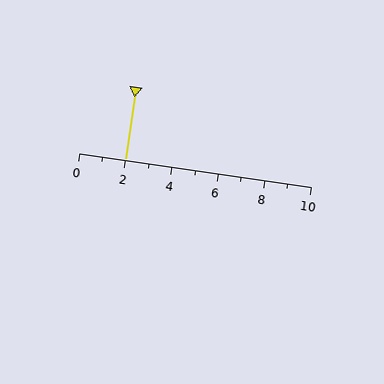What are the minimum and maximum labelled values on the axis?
The axis runs from 0 to 10.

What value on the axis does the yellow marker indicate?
The marker indicates approximately 2.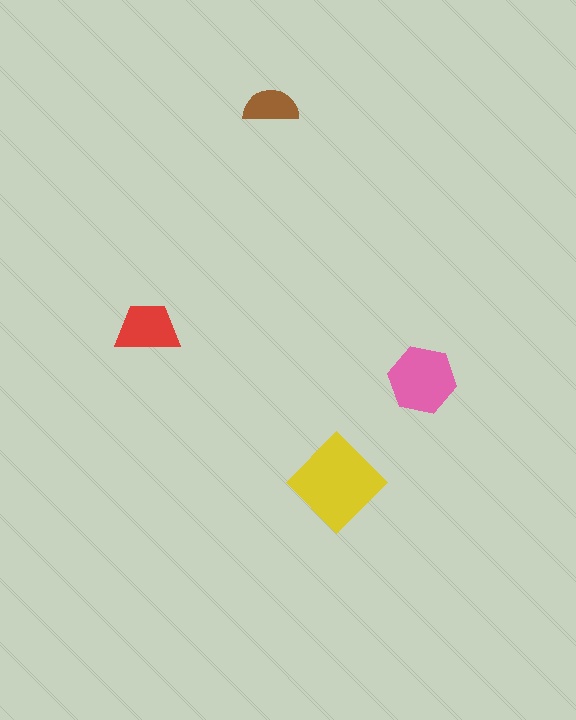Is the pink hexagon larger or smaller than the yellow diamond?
Smaller.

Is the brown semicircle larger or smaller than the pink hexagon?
Smaller.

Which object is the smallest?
The brown semicircle.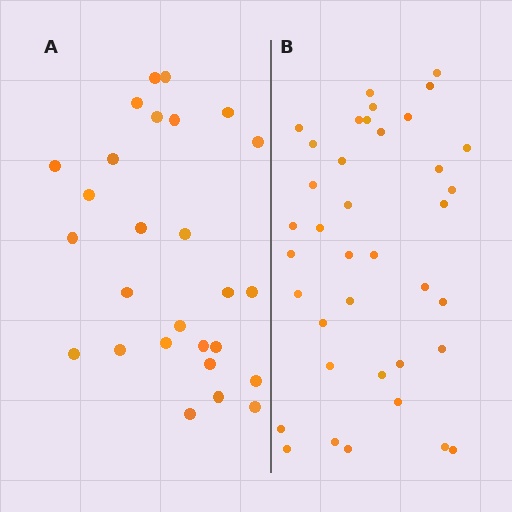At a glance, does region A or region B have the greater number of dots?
Region B (the right region) has more dots.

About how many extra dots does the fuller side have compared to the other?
Region B has roughly 12 or so more dots than region A.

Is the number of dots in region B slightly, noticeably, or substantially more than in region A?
Region B has noticeably more, but not dramatically so. The ratio is roughly 1.4 to 1.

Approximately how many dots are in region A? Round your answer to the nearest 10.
About 30 dots. (The exact count is 27, which rounds to 30.)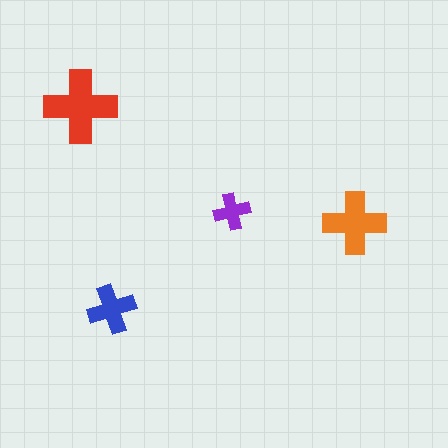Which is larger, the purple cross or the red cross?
The red one.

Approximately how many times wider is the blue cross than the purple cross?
About 1.5 times wider.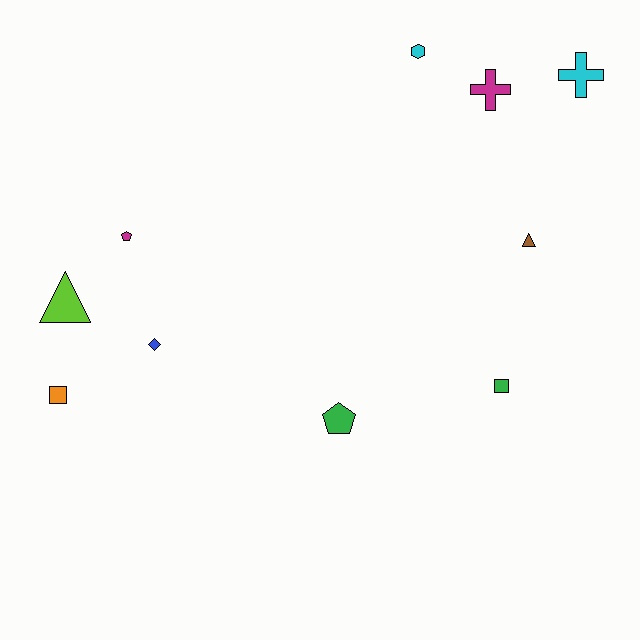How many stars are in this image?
There are no stars.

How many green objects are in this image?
There are 2 green objects.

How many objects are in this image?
There are 10 objects.